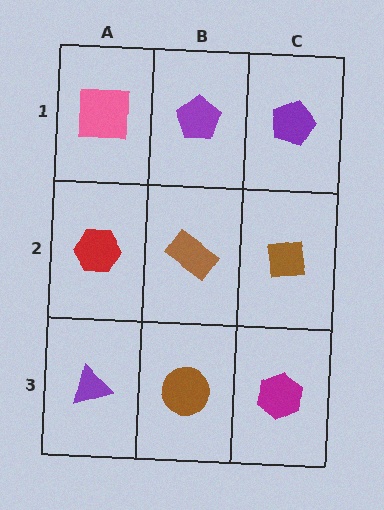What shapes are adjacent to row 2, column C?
A purple pentagon (row 1, column C), a magenta hexagon (row 3, column C), a brown rectangle (row 2, column B).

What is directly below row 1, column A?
A red hexagon.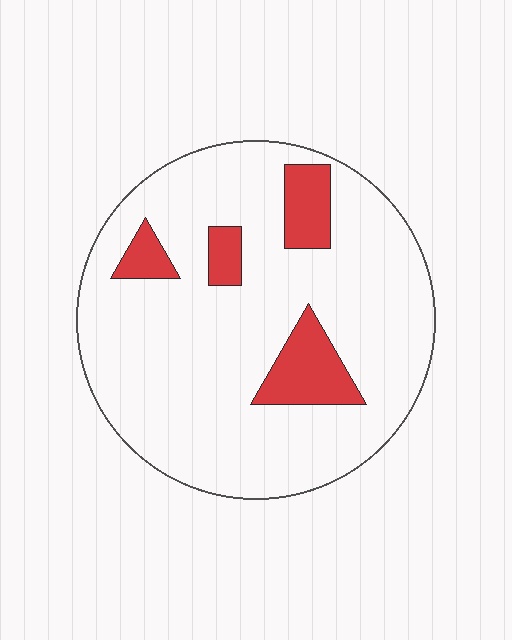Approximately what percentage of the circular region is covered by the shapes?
Approximately 15%.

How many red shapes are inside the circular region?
4.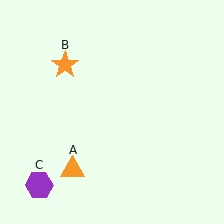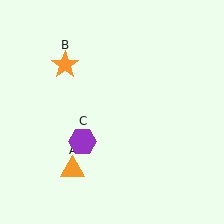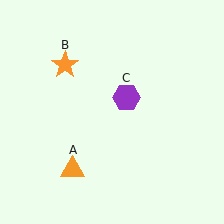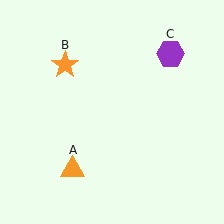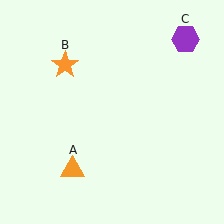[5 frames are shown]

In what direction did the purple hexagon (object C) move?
The purple hexagon (object C) moved up and to the right.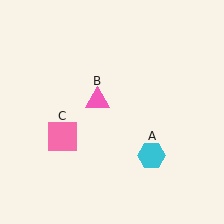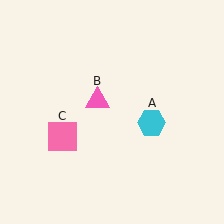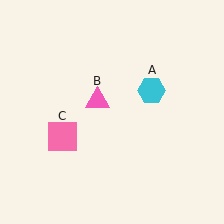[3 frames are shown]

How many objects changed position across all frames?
1 object changed position: cyan hexagon (object A).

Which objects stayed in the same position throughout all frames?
Pink triangle (object B) and pink square (object C) remained stationary.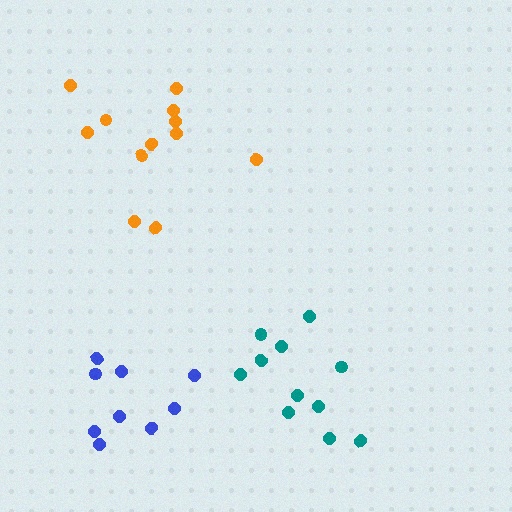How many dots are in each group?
Group 1: 11 dots, Group 2: 9 dots, Group 3: 12 dots (32 total).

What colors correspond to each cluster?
The clusters are colored: teal, blue, orange.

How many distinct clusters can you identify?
There are 3 distinct clusters.